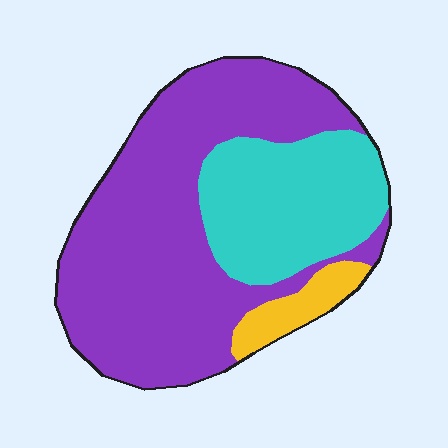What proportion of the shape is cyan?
Cyan takes up between a sixth and a third of the shape.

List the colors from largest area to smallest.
From largest to smallest: purple, cyan, yellow.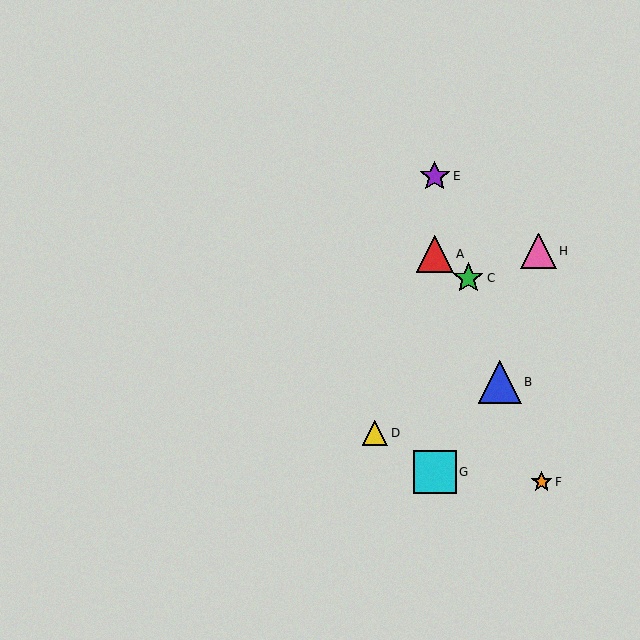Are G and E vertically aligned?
Yes, both are at x≈435.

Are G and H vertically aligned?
No, G is at x≈435 and H is at x≈538.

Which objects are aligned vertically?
Objects A, E, G are aligned vertically.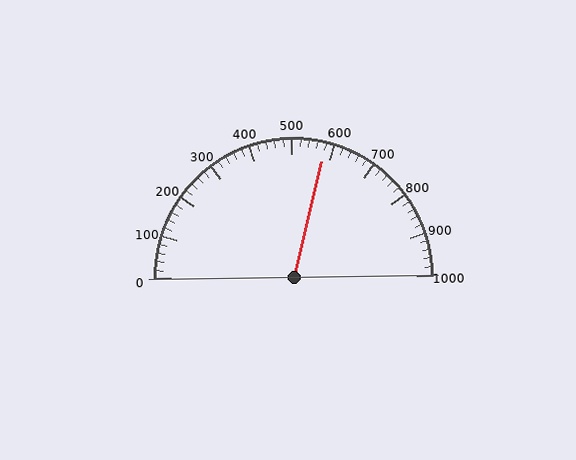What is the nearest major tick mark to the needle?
The nearest major tick mark is 600.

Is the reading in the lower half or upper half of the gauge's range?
The reading is in the upper half of the range (0 to 1000).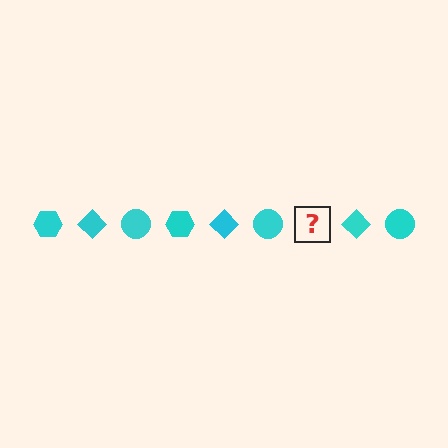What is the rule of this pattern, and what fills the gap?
The rule is that the pattern cycles through hexagon, diamond, circle shapes in cyan. The gap should be filled with a cyan hexagon.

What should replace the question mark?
The question mark should be replaced with a cyan hexagon.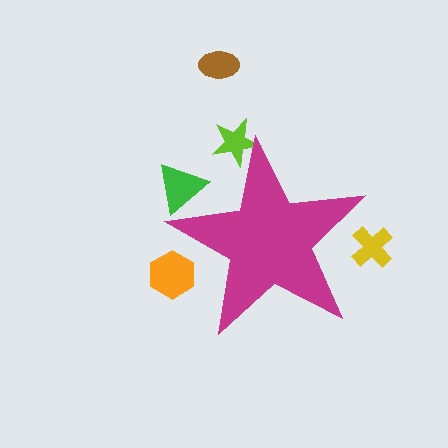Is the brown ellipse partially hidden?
No, the brown ellipse is fully visible.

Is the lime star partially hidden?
Yes, the lime star is partially hidden behind the magenta star.